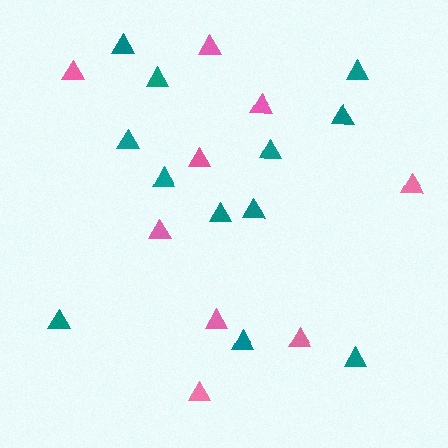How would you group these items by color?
There are 2 groups: one group of pink triangles (9) and one group of teal triangles (12).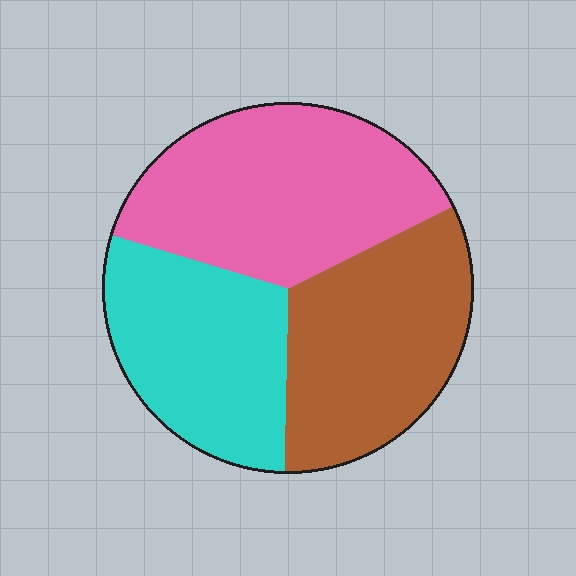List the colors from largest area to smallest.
From largest to smallest: pink, brown, cyan.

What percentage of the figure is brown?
Brown covers 32% of the figure.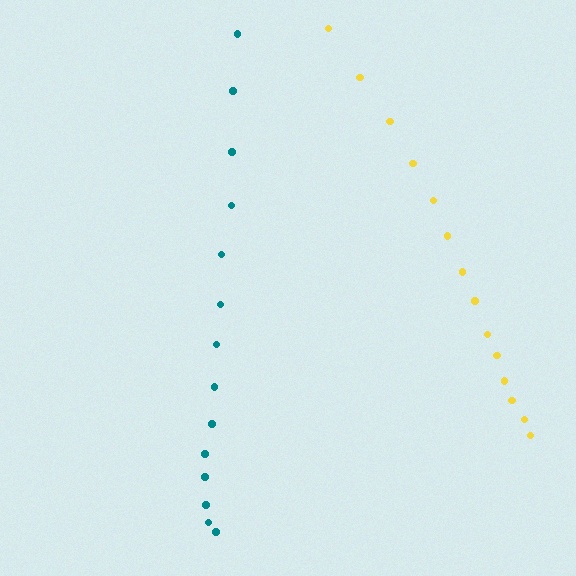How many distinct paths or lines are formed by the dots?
There are 2 distinct paths.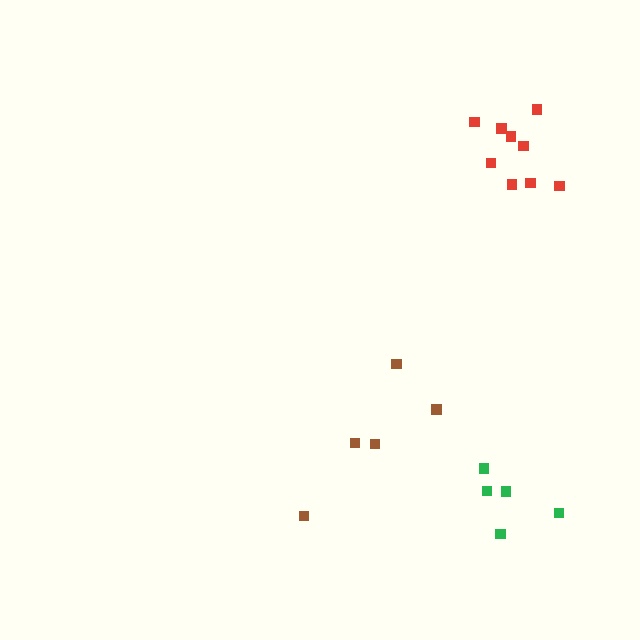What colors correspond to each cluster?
The clusters are colored: brown, red, green.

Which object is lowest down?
The green cluster is bottommost.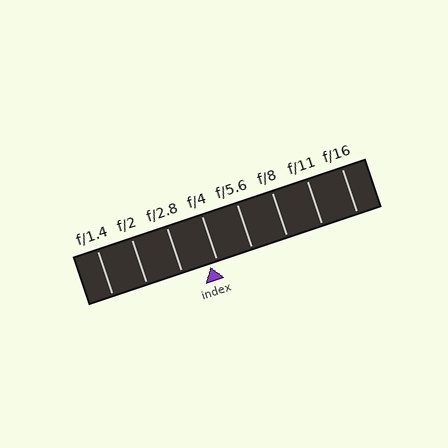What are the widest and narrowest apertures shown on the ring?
The widest aperture shown is f/1.4 and the narrowest is f/16.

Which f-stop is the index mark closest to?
The index mark is closest to f/4.